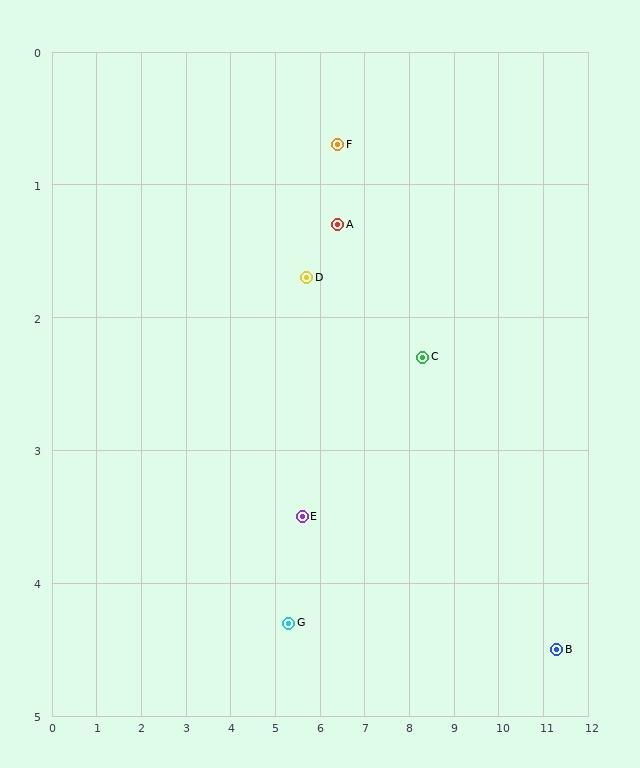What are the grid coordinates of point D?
Point D is at approximately (5.7, 1.7).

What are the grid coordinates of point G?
Point G is at approximately (5.3, 4.3).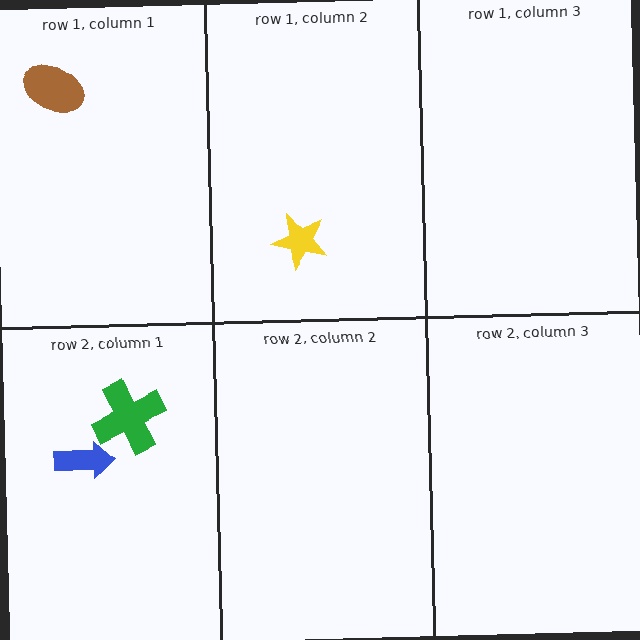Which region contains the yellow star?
The row 1, column 2 region.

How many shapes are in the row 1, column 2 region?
1.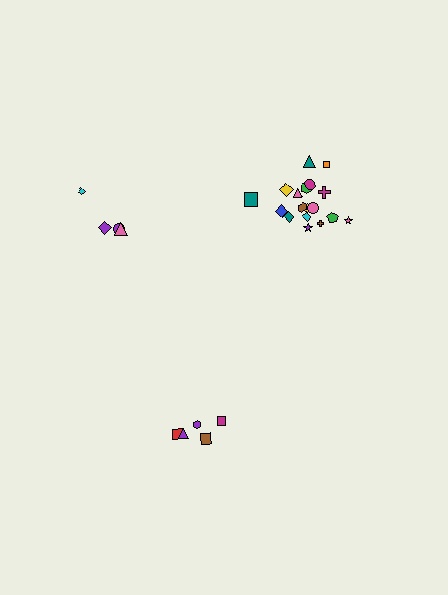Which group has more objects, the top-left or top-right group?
The top-right group.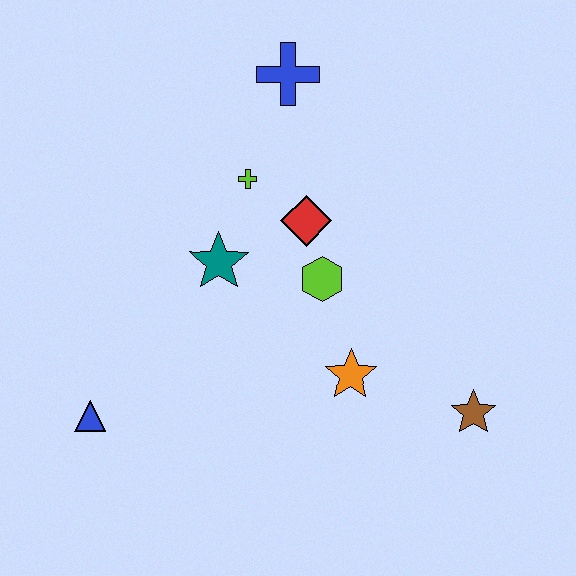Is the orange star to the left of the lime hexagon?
No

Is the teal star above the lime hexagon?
Yes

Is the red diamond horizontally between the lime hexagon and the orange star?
No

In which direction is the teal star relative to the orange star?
The teal star is to the left of the orange star.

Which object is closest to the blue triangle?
The teal star is closest to the blue triangle.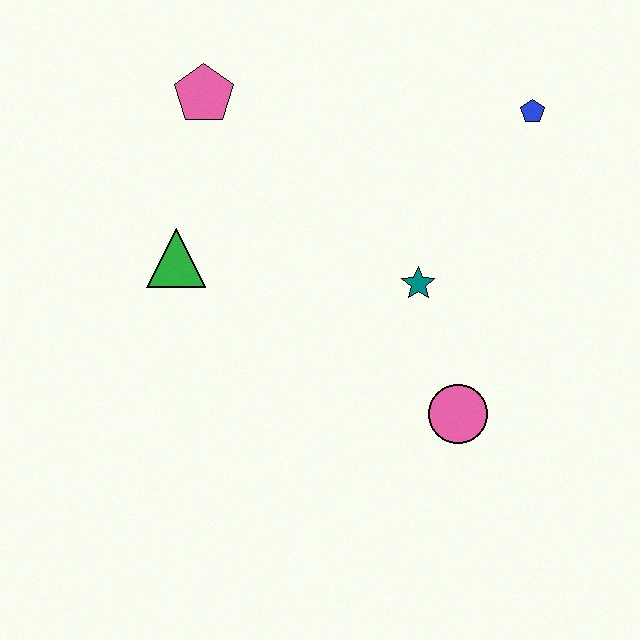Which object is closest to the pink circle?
The teal star is closest to the pink circle.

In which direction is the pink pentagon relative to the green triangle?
The pink pentagon is above the green triangle.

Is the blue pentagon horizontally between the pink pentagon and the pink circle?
No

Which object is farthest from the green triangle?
The blue pentagon is farthest from the green triangle.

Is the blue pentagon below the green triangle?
No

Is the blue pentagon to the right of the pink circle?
Yes